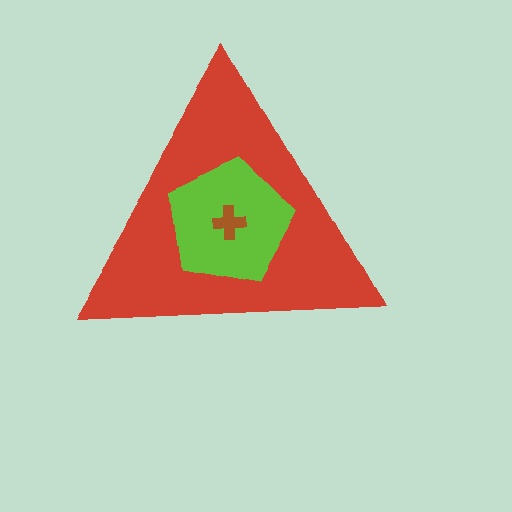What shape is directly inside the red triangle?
The lime pentagon.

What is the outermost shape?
The red triangle.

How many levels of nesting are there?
3.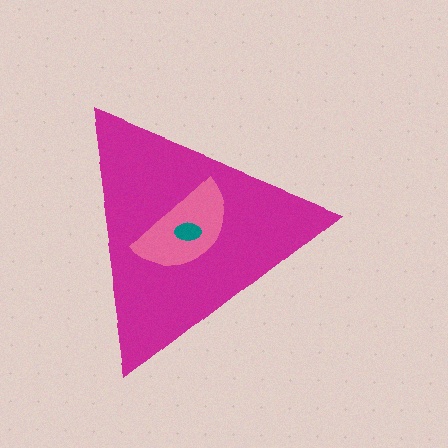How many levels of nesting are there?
3.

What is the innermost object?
The teal ellipse.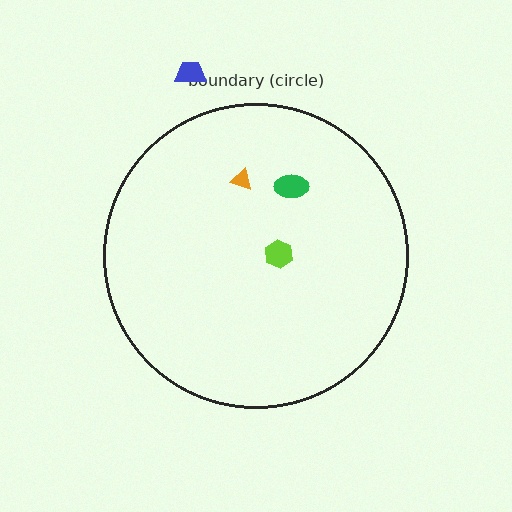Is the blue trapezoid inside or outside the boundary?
Outside.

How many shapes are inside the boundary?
3 inside, 1 outside.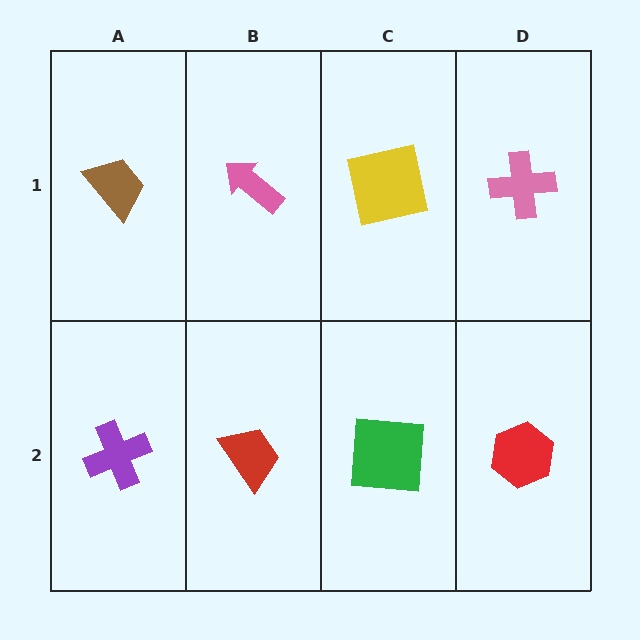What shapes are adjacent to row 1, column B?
A red trapezoid (row 2, column B), a brown trapezoid (row 1, column A), a yellow square (row 1, column C).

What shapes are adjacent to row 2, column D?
A pink cross (row 1, column D), a green square (row 2, column C).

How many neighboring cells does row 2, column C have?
3.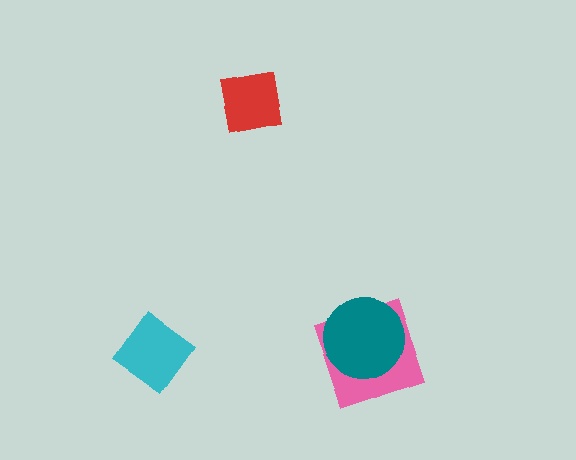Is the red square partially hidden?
No, no other shape covers it.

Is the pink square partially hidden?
Yes, it is partially covered by another shape.